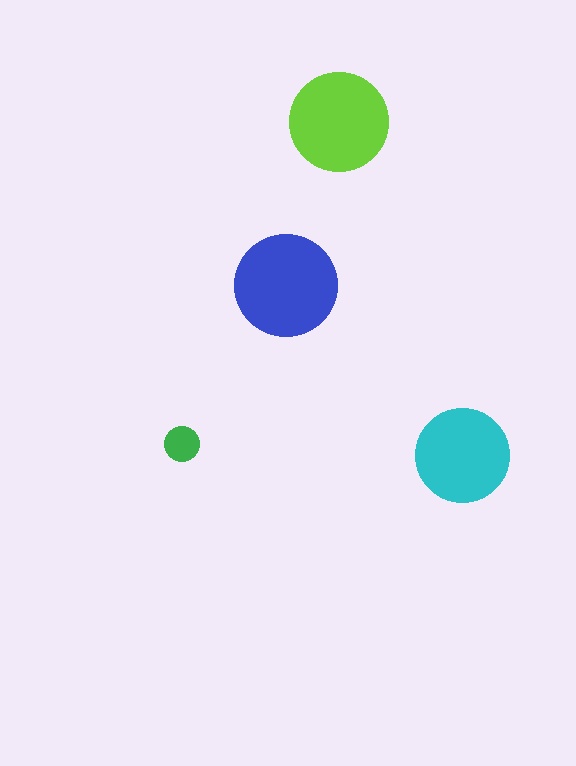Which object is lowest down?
The cyan circle is bottommost.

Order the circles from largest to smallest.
the blue one, the lime one, the cyan one, the green one.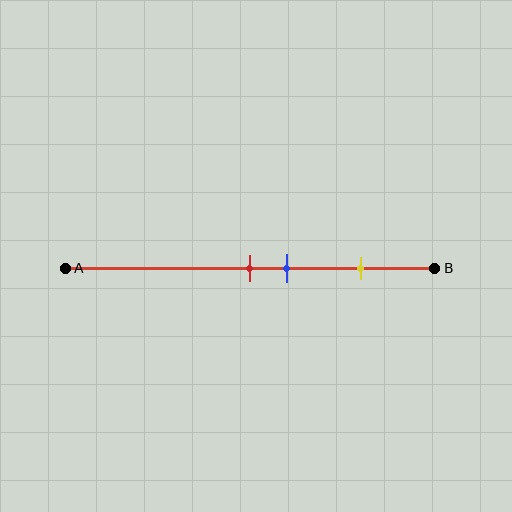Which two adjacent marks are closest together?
The red and blue marks are the closest adjacent pair.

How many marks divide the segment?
There are 3 marks dividing the segment.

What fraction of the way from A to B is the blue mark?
The blue mark is approximately 60% (0.6) of the way from A to B.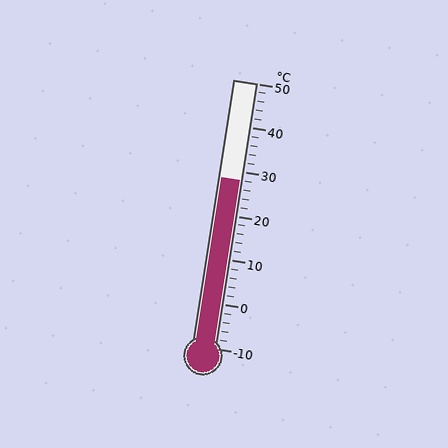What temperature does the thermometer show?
The thermometer shows approximately 28°C.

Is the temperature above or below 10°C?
The temperature is above 10°C.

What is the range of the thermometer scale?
The thermometer scale ranges from -10°C to 50°C.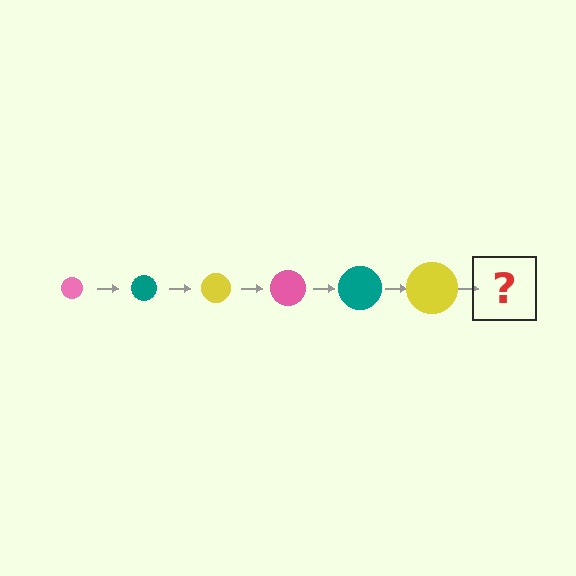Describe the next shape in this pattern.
It should be a pink circle, larger than the previous one.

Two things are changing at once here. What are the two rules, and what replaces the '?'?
The two rules are that the circle grows larger each step and the color cycles through pink, teal, and yellow. The '?' should be a pink circle, larger than the previous one.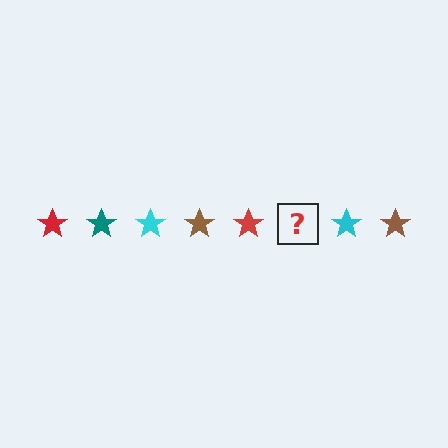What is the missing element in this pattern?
The missing element is a teal star.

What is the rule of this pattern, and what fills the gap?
The rule is that the pattern cycles through red, teal, cyan, brown stars. The gap should be filled with a teal star.